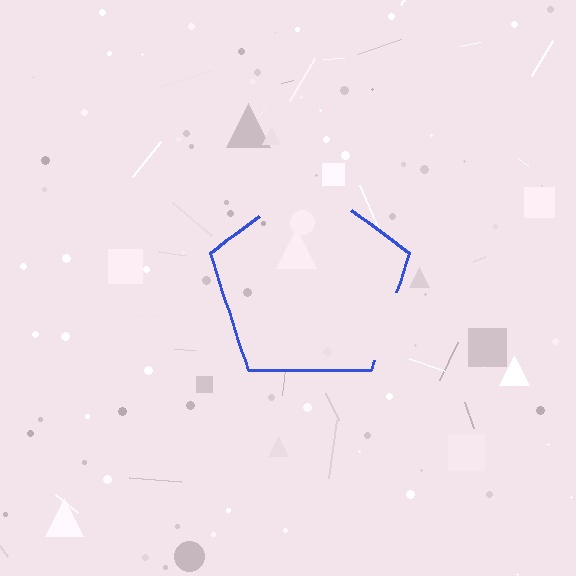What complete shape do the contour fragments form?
The contour fragments form a pentagon.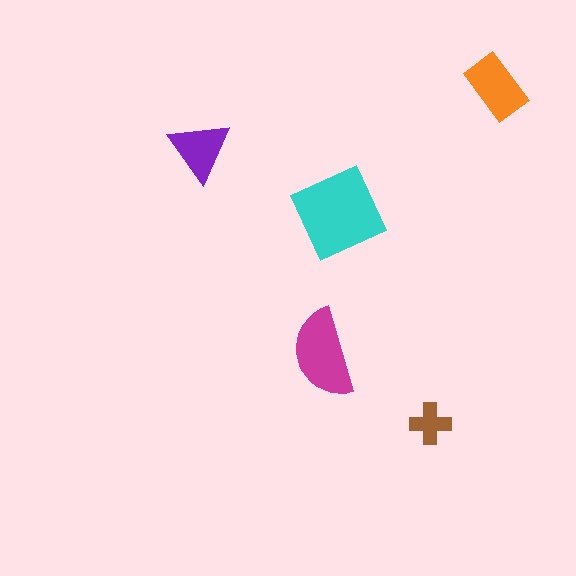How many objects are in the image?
There are 5 objects in the image.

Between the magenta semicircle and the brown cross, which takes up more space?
The magenta semicircle.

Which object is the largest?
The cyan square.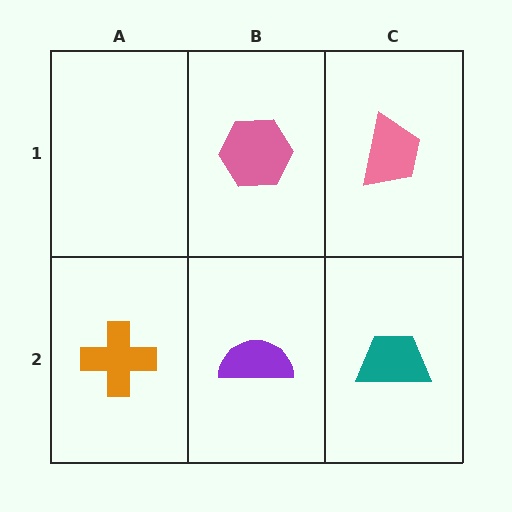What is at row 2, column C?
A teal trapezoid.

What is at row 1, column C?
A pink trapezoid.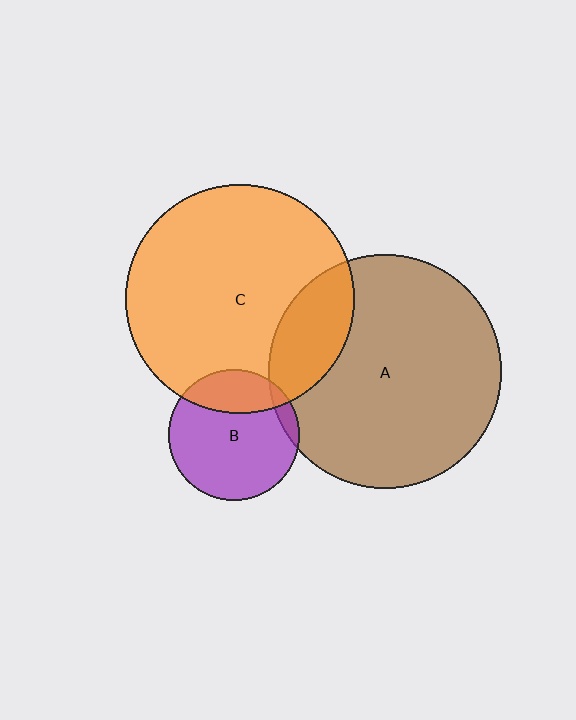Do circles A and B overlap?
Yes.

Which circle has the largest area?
Circle A (brown).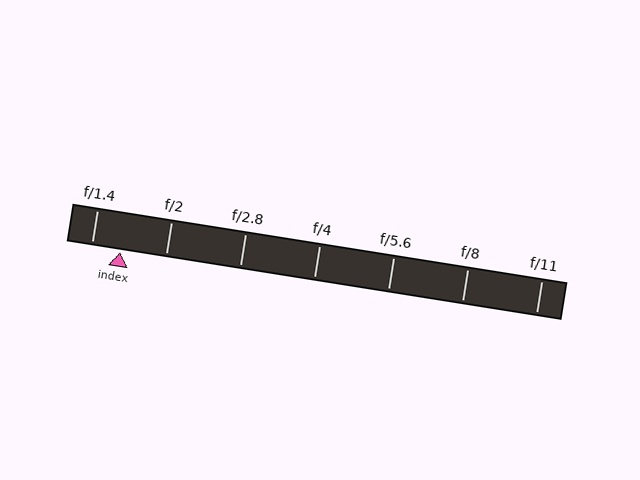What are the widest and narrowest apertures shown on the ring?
The widest aperture shown is f/1.4 and the narrowest is f/11.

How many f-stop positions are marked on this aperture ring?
There are 7 f-stop positions marked.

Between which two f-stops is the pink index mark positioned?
The index mark is between f/1.4 and f/2.